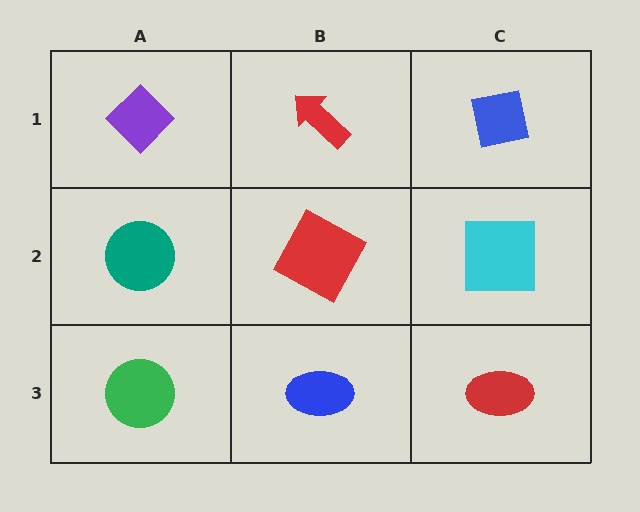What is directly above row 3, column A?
A teal circle.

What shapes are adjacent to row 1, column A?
A teal circle (row 2, column A), a red arrow (row 1, column B).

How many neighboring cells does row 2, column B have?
4.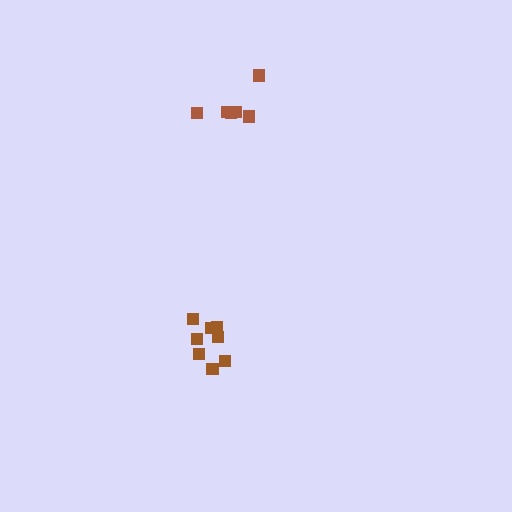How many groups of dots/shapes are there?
There are 2 groups.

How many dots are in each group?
Group 1: 8 dots, Group 2: 6 dots (14 total).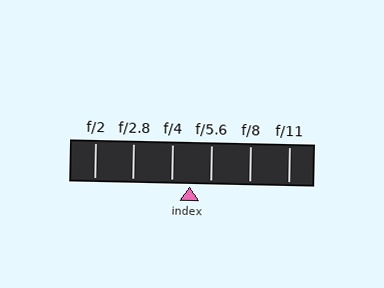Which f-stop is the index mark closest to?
The index mark is closest to f/4.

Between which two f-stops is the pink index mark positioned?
The index mark is between f/4 and f/5.6.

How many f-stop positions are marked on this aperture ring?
There are 6 f-stop positions marked.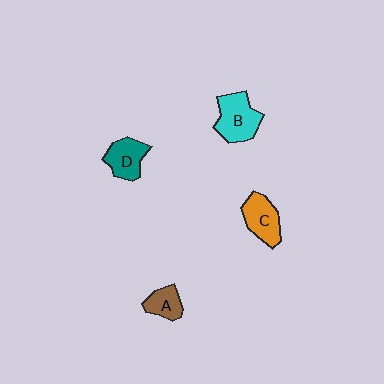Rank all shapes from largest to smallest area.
From largest to smallest: B (cyan), C (orange), D (teal), A (brown).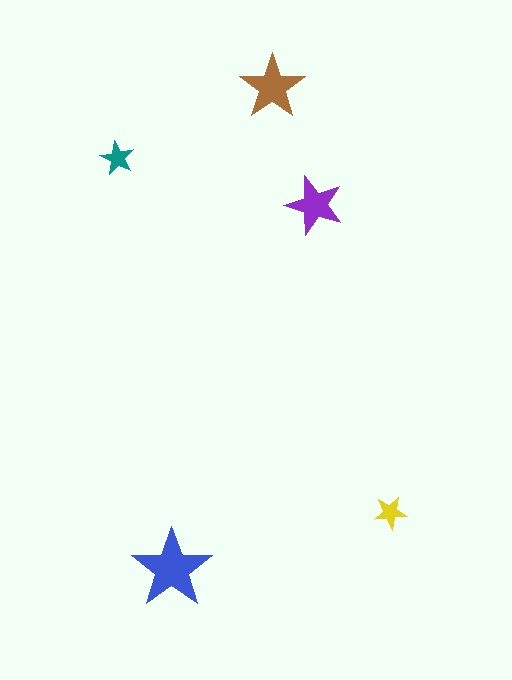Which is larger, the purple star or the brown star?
The brown one.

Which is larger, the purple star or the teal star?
The purple one.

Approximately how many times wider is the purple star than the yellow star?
About 2 times wider.